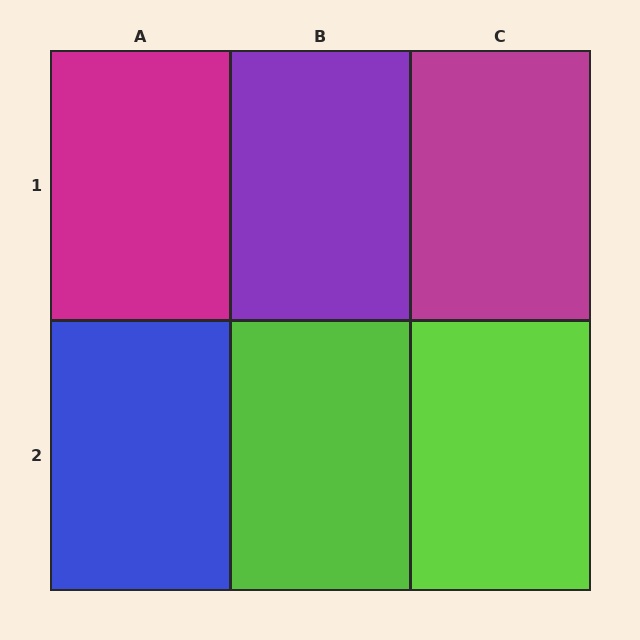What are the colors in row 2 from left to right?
Blue, lime, lime.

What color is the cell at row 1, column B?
Purple.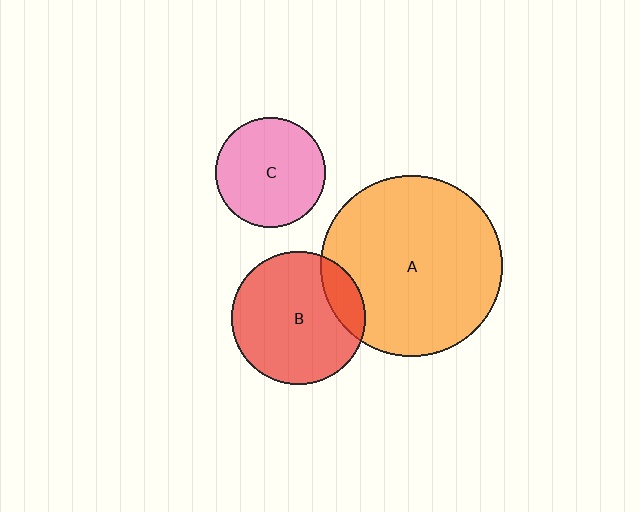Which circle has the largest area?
Circle A (orange).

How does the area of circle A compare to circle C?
Approximately 2.7 times.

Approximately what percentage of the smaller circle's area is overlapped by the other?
Approximately 15%.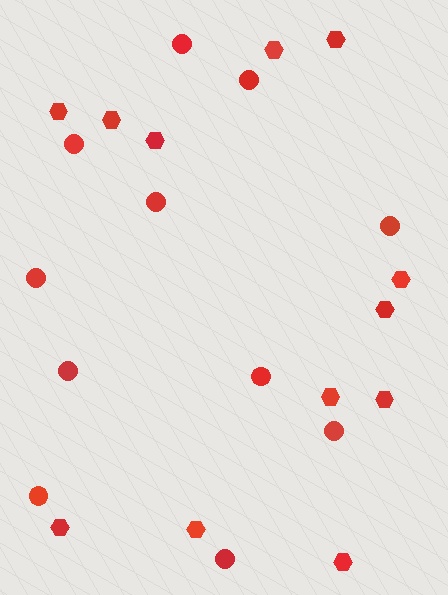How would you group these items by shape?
There are 2 groups: one group of hexagons (12) and one group of circles (11).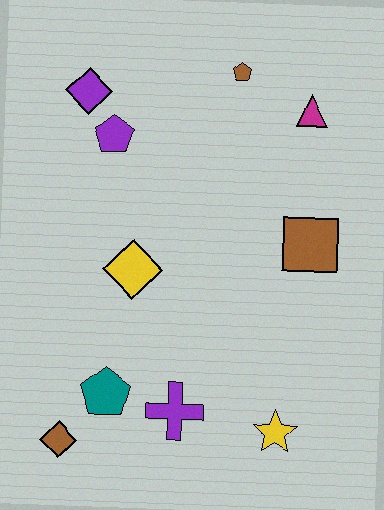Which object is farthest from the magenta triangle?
The brown diamond is farthest from the magenta triangle.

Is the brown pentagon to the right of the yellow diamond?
Yes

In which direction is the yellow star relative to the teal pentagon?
The yellow star is to the right of the teal pentagon.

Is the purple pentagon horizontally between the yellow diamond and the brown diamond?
Yes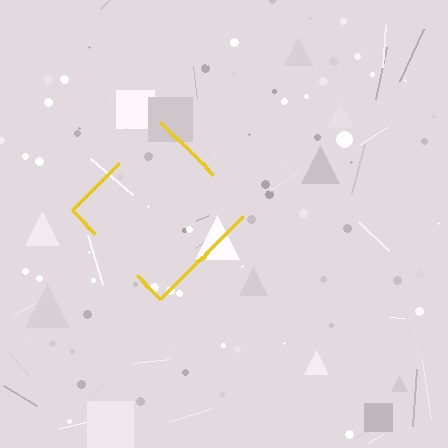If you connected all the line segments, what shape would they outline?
They would outline a diamond.